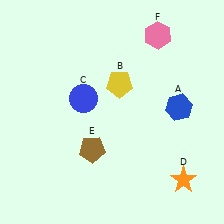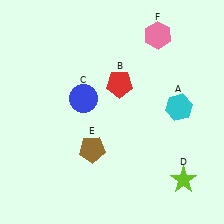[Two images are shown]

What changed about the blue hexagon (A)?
In Image 1, A is blue. In Image 2, it changed to cyan.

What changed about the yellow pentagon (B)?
In Image 1, B is yellow. In Image 2, it changed to red.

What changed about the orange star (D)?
In Image 1, D is orange. In Image 2, it changed to lime.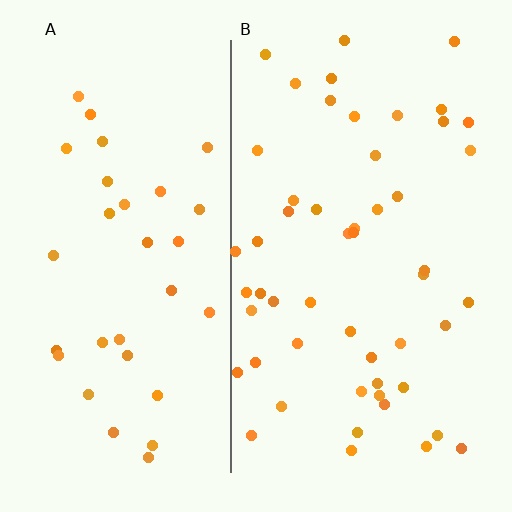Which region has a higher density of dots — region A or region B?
B (the right).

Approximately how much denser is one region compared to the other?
Approximately 1.6× — region B over region A.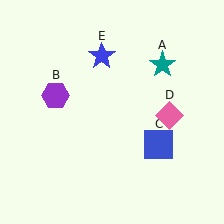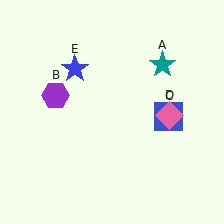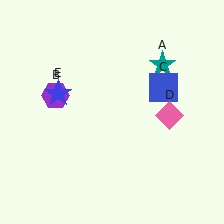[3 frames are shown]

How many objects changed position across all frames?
2 objects changed position: blue square (object C), blue star (object E).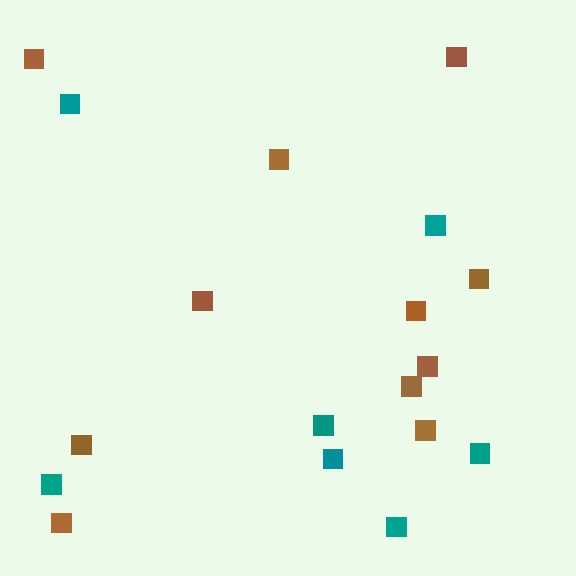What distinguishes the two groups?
There are 2 groups: one group of teal squares (7) and one group of brown squares (11).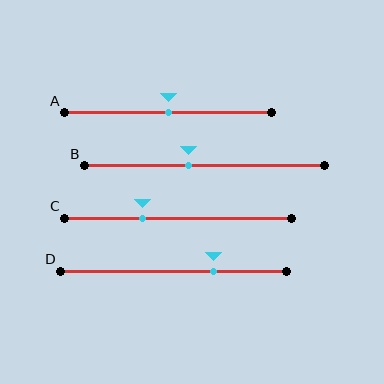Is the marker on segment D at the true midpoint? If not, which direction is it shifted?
No, the marker on segment D is shifted to the right by about 18% of the segment length.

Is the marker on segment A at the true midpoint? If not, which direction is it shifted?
Yes, the marker on segment A is at the true midpoint.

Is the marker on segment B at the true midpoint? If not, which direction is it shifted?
No, the marker on segment B is shifted to the left by about 7% of the segment length.